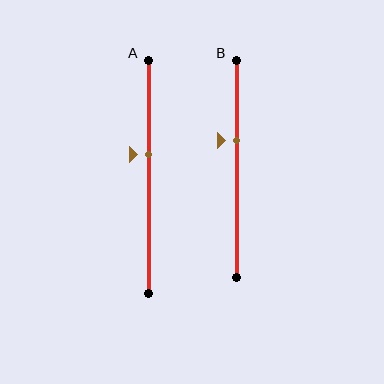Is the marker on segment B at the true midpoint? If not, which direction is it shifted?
No, the marker on segment B is shifted upward by about 13% of the segment length.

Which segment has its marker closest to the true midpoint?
Segment A has its marker closest to the true midpoint.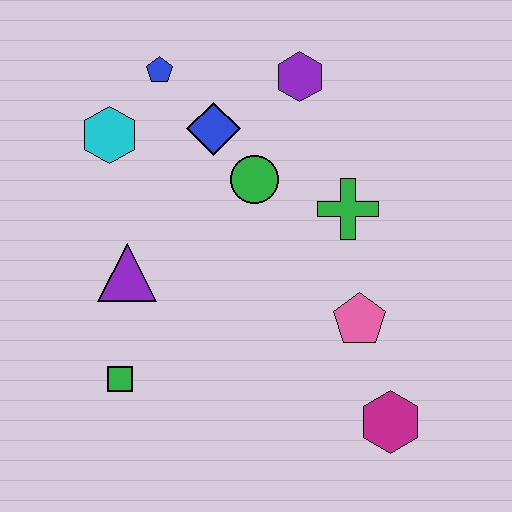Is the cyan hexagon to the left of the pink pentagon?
Yes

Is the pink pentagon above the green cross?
No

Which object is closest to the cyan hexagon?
The blue pentagon is closest to the cyan hexagon.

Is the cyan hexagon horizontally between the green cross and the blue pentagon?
No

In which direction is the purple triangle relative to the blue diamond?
The purple triangle is below the blue diamond.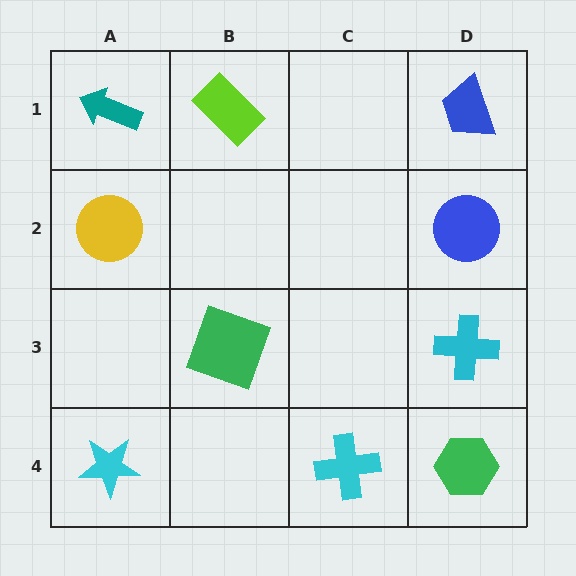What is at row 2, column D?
A blue circle.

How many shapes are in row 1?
3 shapes.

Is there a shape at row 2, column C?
No, that cell is empty.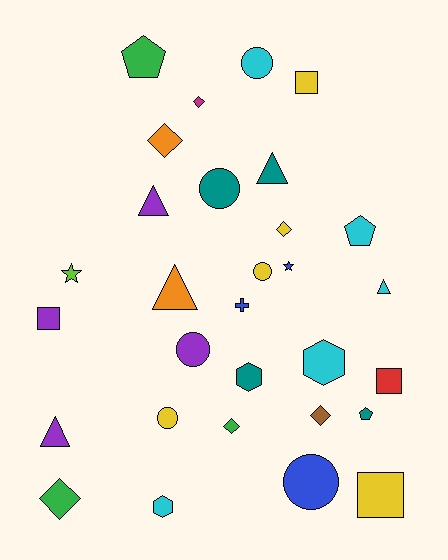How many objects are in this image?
There are 30 objects.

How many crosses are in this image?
There is 1 cross.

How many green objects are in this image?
There are 3 green objects.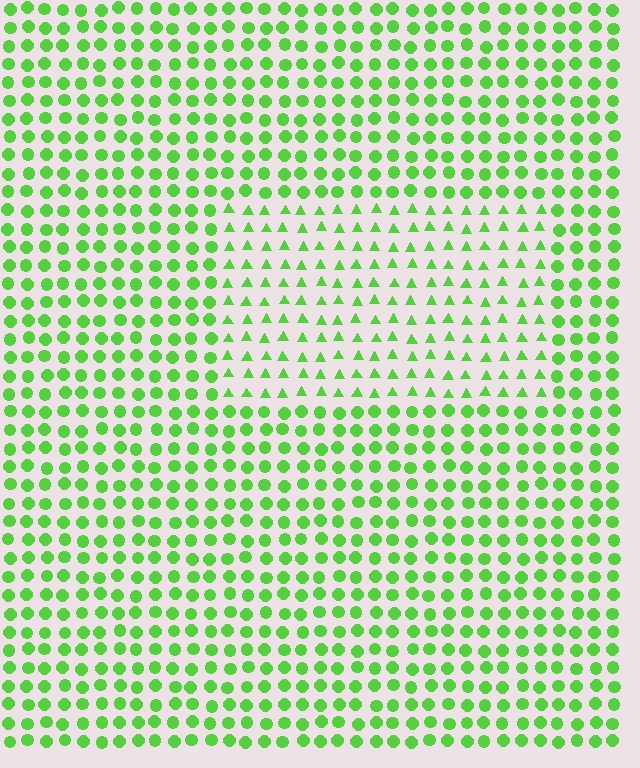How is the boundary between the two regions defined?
The boundary is defined by a change in element shape: triangles inside vs. circles outside. All elements share the same color and spacing.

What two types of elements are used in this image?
The image uses triangles inside the rectangle region and circles outside it.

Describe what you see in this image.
The image is filled with small lime elements arranged in a uniform grid. A rectangle-shaped region contains triangles, while the surrounding area contains circles. The boundary is defined purely by the change in element shape.